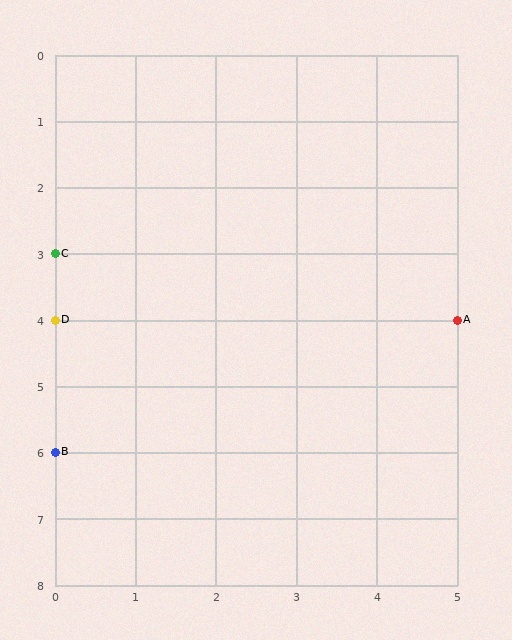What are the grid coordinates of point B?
Point B is at grid coordinates (0, 6).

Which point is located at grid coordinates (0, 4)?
Point D is at (0, 4).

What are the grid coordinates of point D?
Point D is at grid coordinates (0, 4).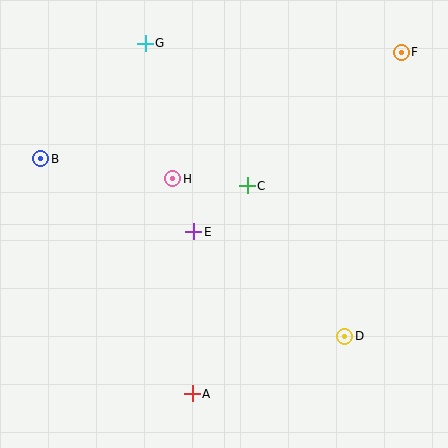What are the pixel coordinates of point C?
Point C is at (247, 186).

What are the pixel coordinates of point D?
Point D is at (345, 336).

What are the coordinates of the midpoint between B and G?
The midpoint between B and G is at (93, 101).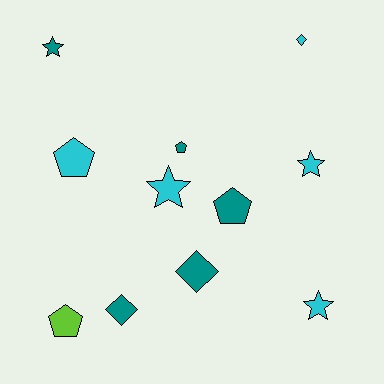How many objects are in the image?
There are 11 objects.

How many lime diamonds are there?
There are no lime diamonds.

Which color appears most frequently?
Cyan, with 5 objects.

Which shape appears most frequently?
Pentagon, with 4 objects.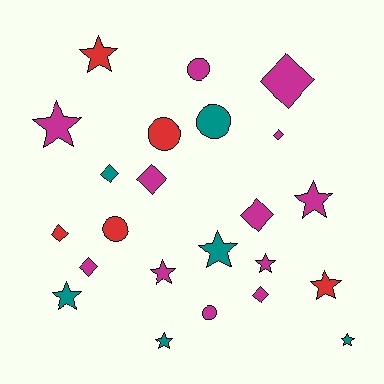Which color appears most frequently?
Magenta, with 12 objects.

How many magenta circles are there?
There are 2 magenta circles.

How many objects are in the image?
There are 23 objects.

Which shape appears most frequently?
Star, with 10 objects.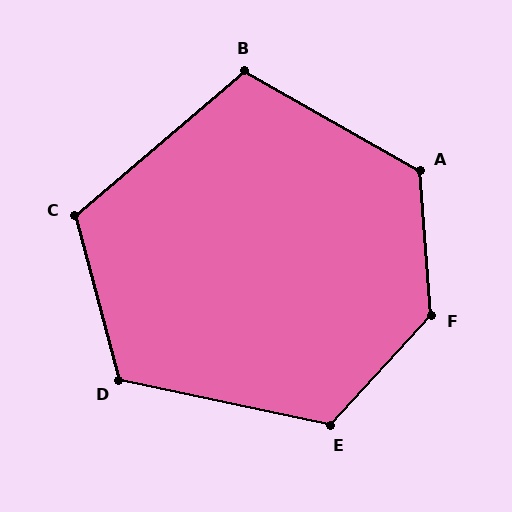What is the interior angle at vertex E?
Approximately 120 degrees (obtuse).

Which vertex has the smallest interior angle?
B, at approximately 110 degrees.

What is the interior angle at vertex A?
Approximately 124 degrees (obtuse).